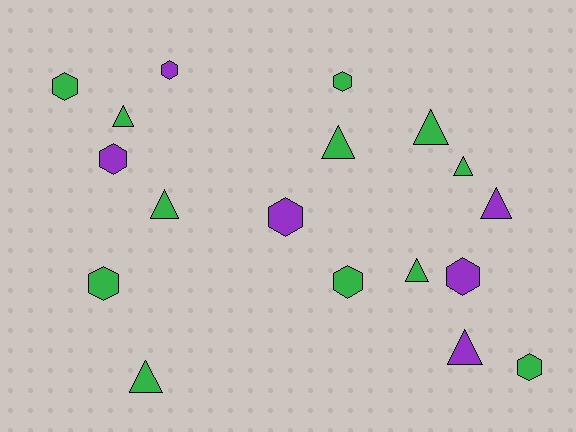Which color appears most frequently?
Green, with 12 objects.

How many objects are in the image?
There are 18 objects.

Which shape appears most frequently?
Triangle, with 9 objects.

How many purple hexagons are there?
There are 4 purple hexagons.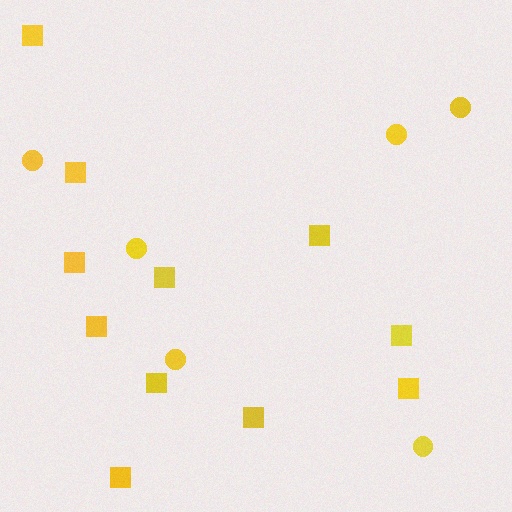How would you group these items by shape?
There are 2 groups: one group of circles (6) and one group of squares (11).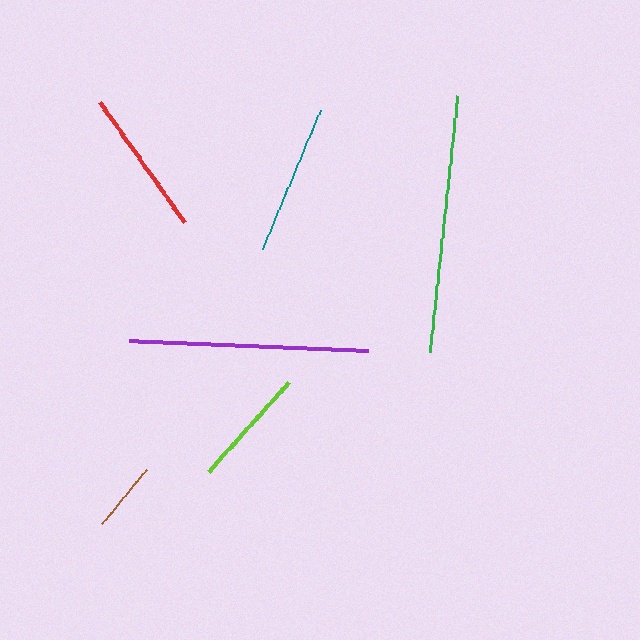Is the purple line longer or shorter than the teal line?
The purple line is longer than the teal line.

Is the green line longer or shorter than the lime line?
The green line is longer than the lime line.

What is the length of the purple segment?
The purple segment is approximately 239 pixels long.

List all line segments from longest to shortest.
From longest to shortest: green, purple, teal, red, lime, brown.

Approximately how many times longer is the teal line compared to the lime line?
The teal line is approximately 1.3 times the length of the lime line.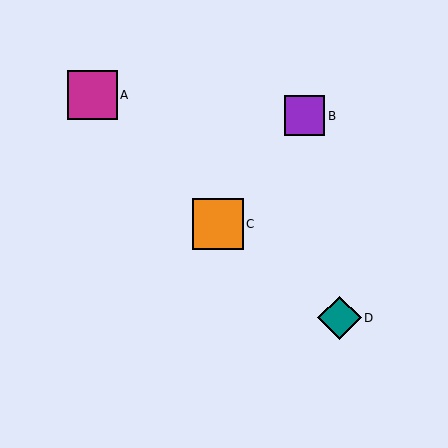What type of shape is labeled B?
Shape B is a purple square.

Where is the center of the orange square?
The center of the orange square is at (218, 224).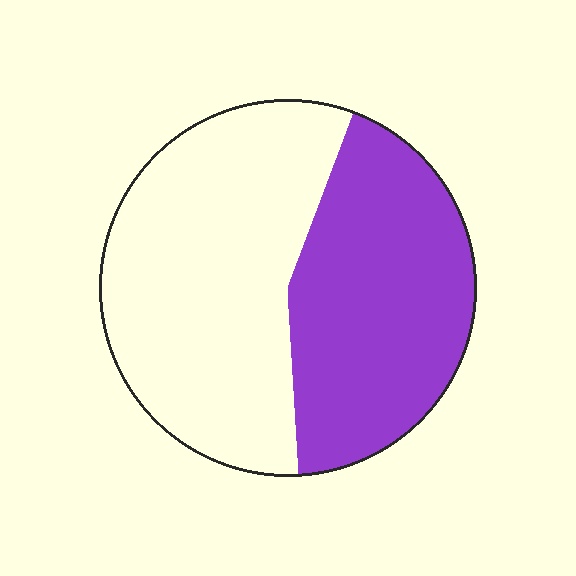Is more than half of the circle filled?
No.